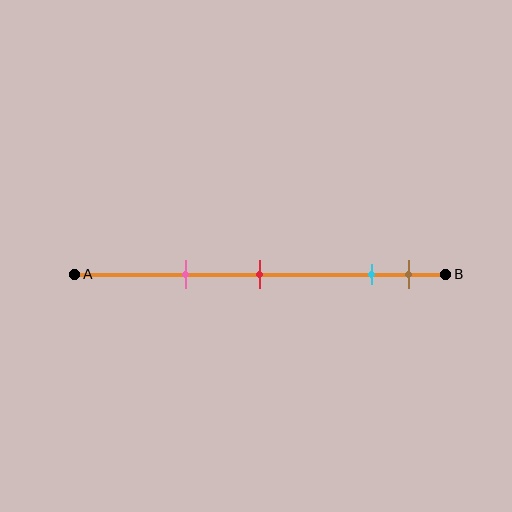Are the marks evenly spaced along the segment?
No, the marks are not evenly spaced.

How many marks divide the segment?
There are 4 marks dividing the segment.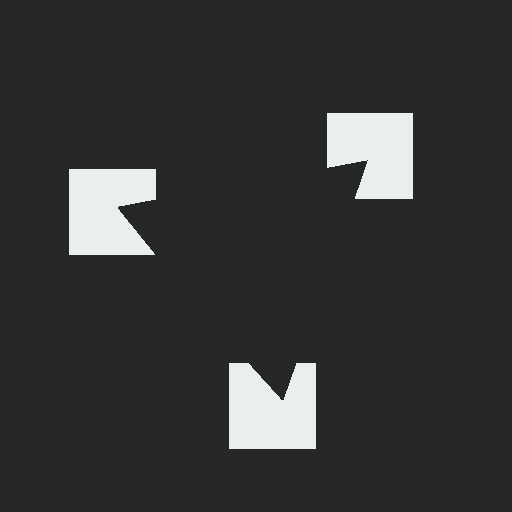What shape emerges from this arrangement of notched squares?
An illusory triangle — its edges are inferred from the aligned wedge cuts in the notched squares, not physically drawn.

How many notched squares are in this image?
There are 3 — one at each vertex of the illusory triangle.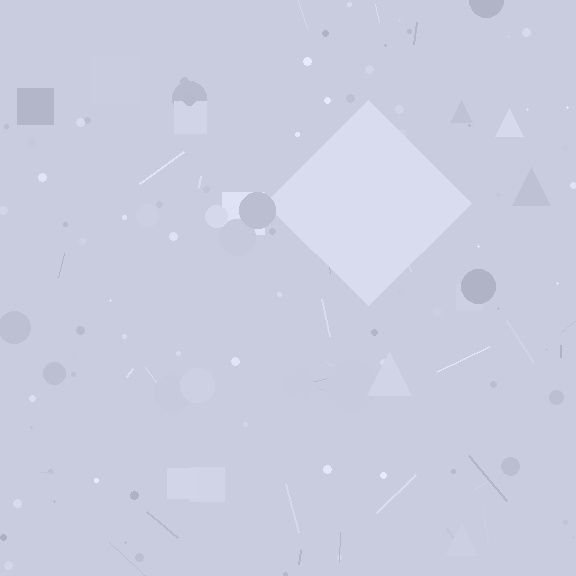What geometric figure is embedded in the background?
A diamond is embedded in the background.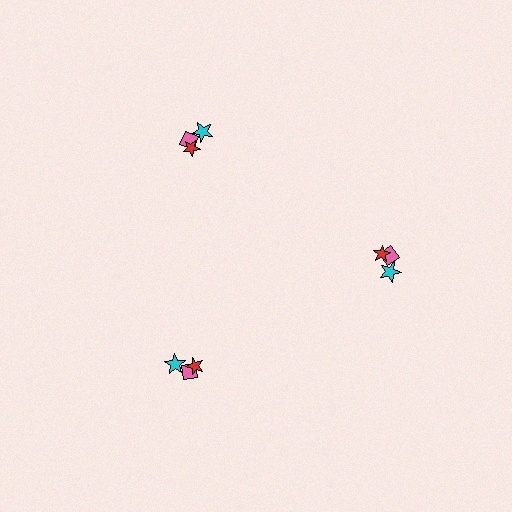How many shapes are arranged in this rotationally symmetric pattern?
There are 9 shapes, arranged in 3 groups of 3.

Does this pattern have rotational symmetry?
Yes, this pattern has 3-fold rotational symmetry. It looks the same after rotating 120 degrees around the center.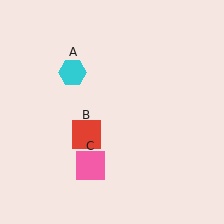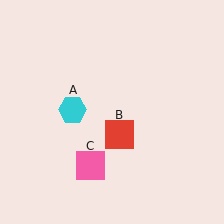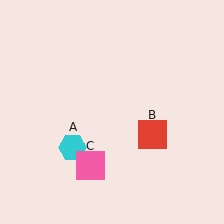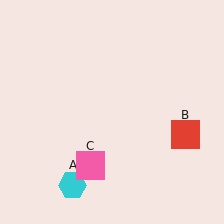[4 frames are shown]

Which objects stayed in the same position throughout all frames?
Pink square (object C) remained stationary.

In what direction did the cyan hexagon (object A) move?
The cyan hexagon (object A) moved down.